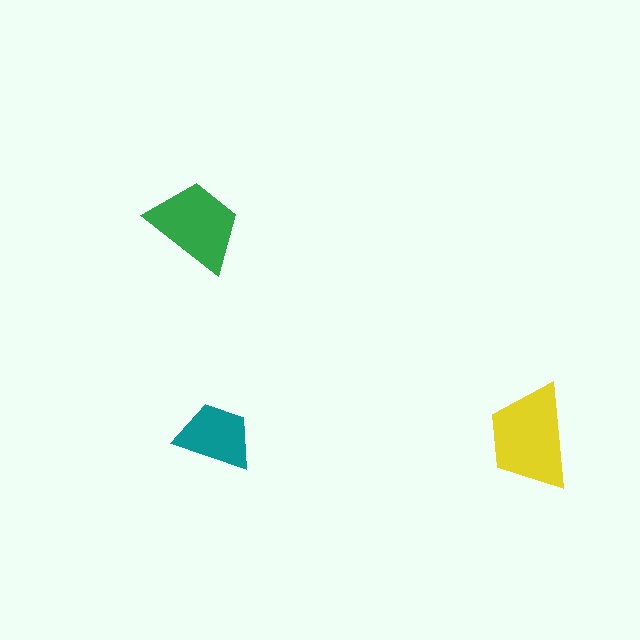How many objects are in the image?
There are 3 objects in the image.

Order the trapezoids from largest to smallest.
the yellow one, the green one, the teal one.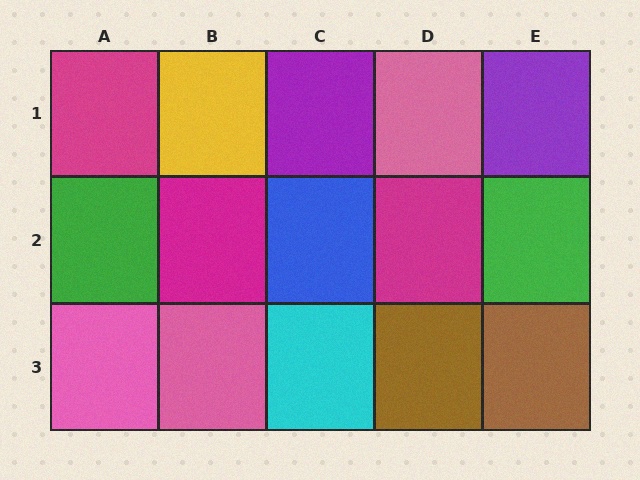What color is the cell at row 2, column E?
Green.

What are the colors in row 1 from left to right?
Magenta, yellow, purple, pink, purple.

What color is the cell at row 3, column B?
Pink.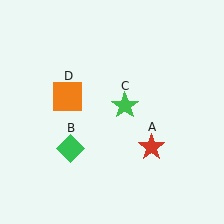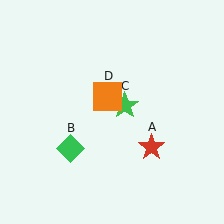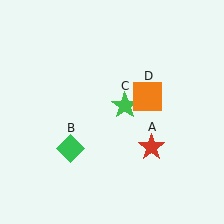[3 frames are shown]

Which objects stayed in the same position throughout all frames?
Red star (object A) and green diamond (object B) and green star (object C) remained stationary.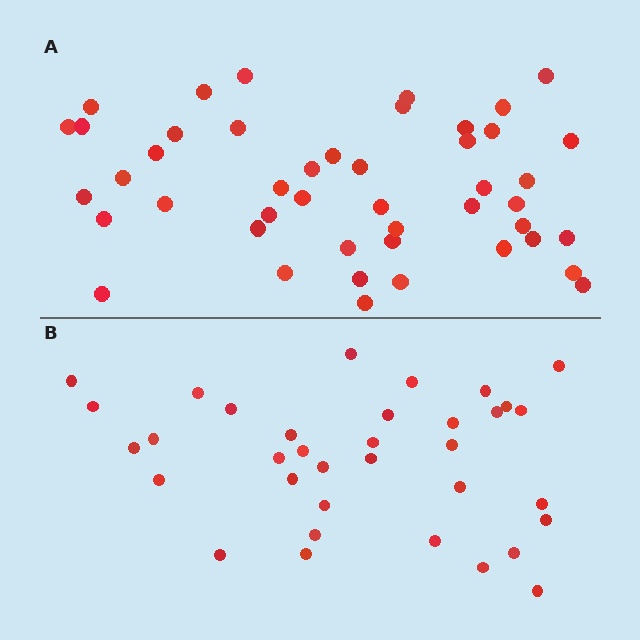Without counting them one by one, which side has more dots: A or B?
Region A (the top region) has more dots.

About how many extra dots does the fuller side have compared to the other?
Region A has roughly 12 or so more dots than region B.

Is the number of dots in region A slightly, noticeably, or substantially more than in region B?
Region A has noticeably more, but not dramatically so. The ratio is roughly 1.3 to 1.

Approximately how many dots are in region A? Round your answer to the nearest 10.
About 50 dots. (The exact count is 46, which rounds to 50.)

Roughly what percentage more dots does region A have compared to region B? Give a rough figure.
About 30% more.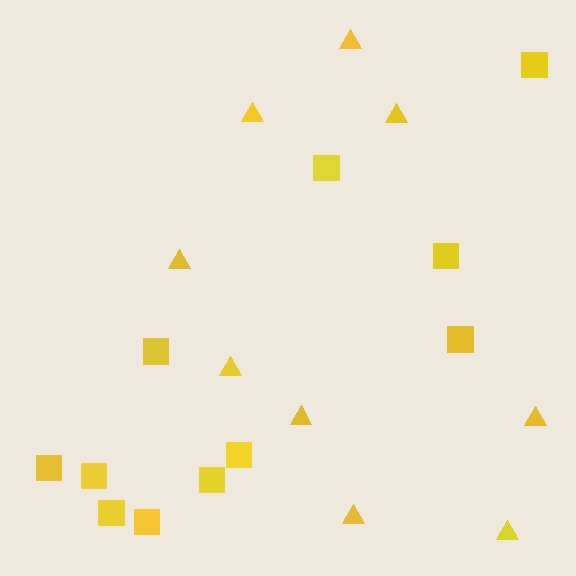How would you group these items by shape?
There are 2 groups: one group of triangles (9) and one group of squares (11).